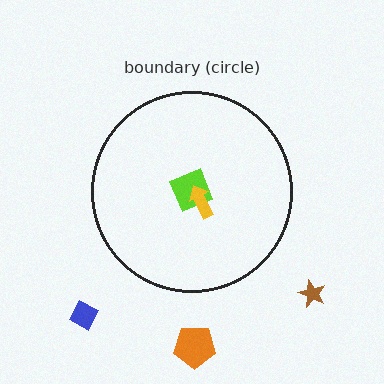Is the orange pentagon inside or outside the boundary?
Outside.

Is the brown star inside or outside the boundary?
Outside.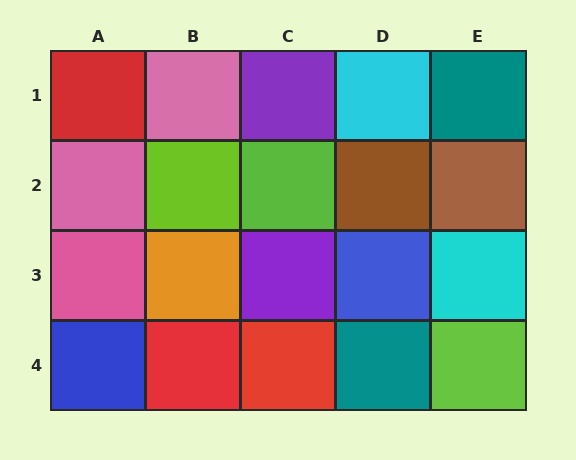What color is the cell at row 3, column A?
Pink.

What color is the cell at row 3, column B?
Orange.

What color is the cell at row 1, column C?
Purple.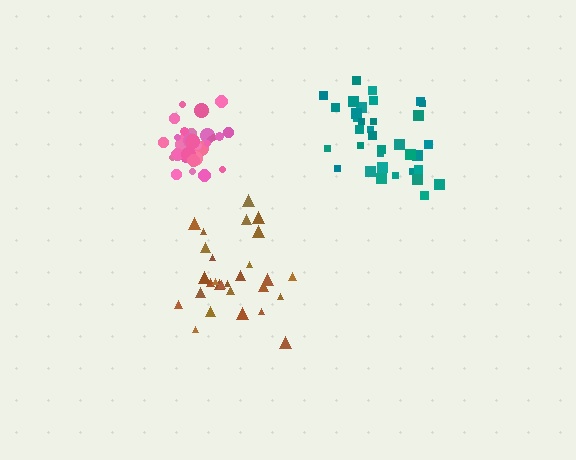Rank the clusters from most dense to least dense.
pink, brown, teal.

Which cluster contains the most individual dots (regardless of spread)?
Teal (35).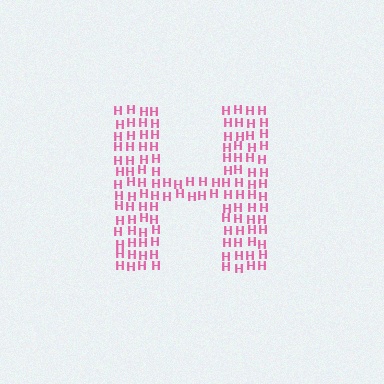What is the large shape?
The large shape is the letter H.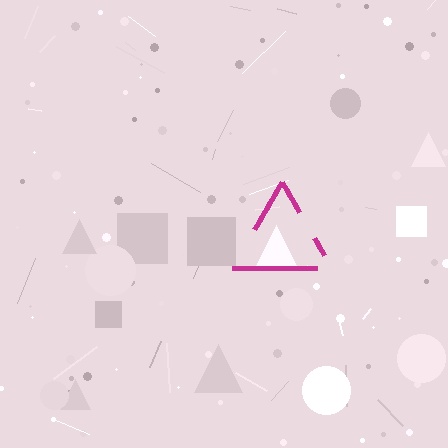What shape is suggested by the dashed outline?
The dashed outline suggests a triangle.